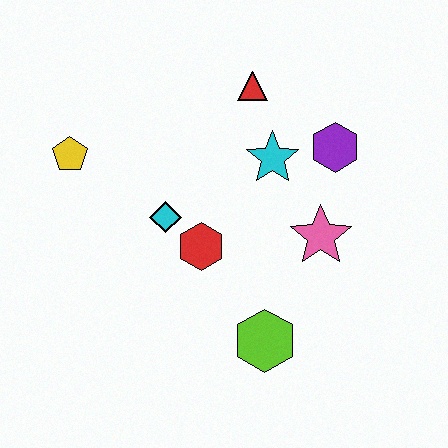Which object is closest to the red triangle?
The cyan star is closest to the red triangle.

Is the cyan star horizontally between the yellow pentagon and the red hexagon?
No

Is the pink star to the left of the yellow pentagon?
No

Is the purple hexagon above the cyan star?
Yes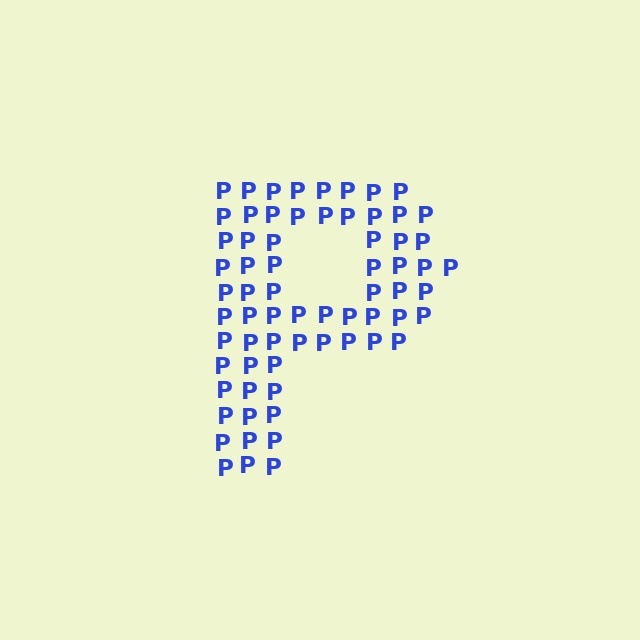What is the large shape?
The large shape is the letter P.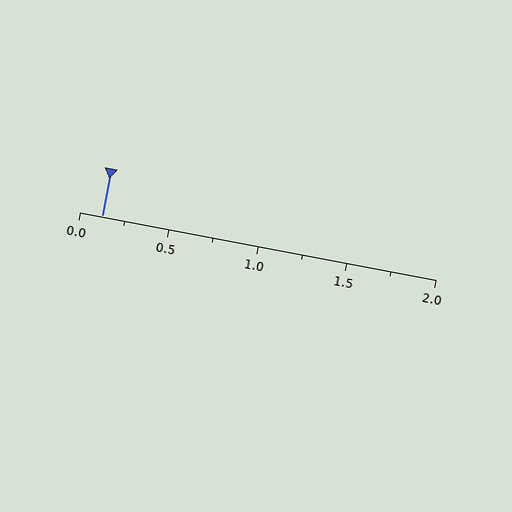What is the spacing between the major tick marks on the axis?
The major ticks are spaced 0.5 apart.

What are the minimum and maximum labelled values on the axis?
The axis runs from 0.0 to 2.0.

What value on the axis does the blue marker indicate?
The marker indicates approximately 0.12.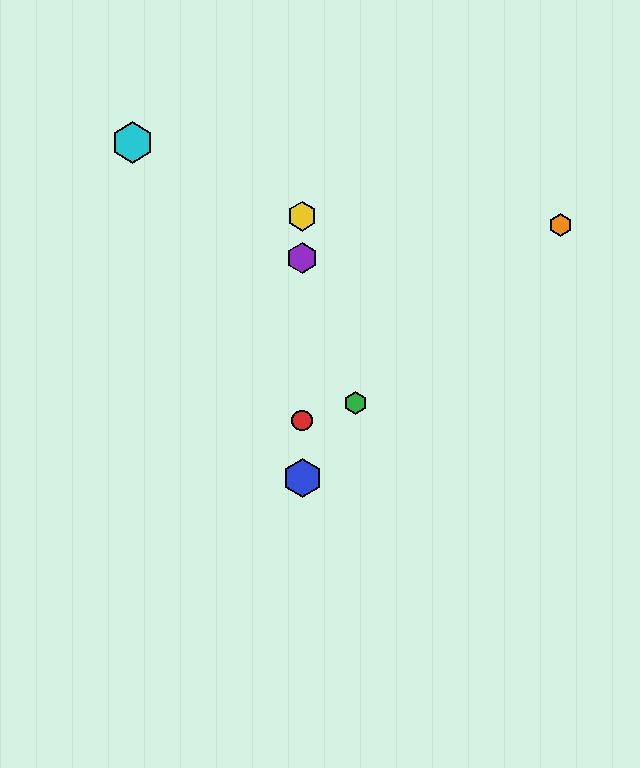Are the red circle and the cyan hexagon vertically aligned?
No, the red circle is at x≈302 and the cyan hexagon is at x≈132.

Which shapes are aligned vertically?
The red circle, the blue hexagon, the yellow hexagon, the purple hexagon are aligned vertically.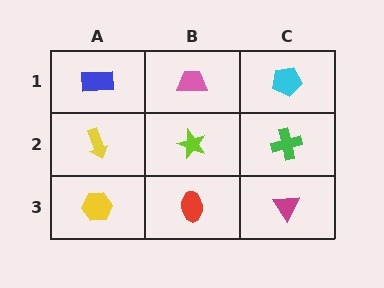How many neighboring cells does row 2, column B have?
4.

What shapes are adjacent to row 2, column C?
A cyan pentagon (row 1, column C), a magenta triangle (row 3, column C), a lime star (row 2, column B).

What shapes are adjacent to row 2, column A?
A blue rectangle (row 1, column A), a yellow hexagon (row 3, column A), a lime star (row 2, column B).